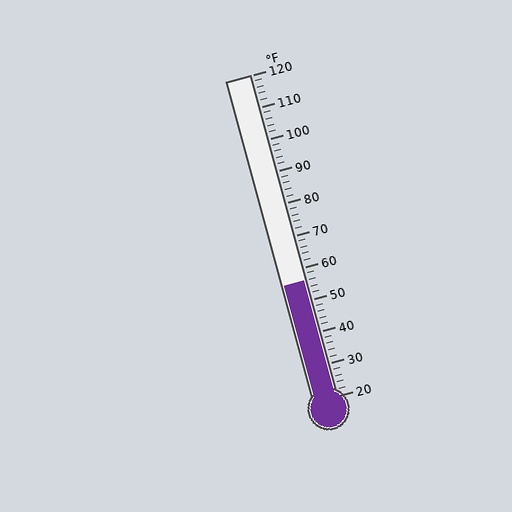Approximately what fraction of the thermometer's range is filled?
The thermometer is filled to approximately 35% of its range.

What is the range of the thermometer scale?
The thermometer scale ranges from 20°F to 120°F.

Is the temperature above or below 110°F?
The temperature is below 110°F.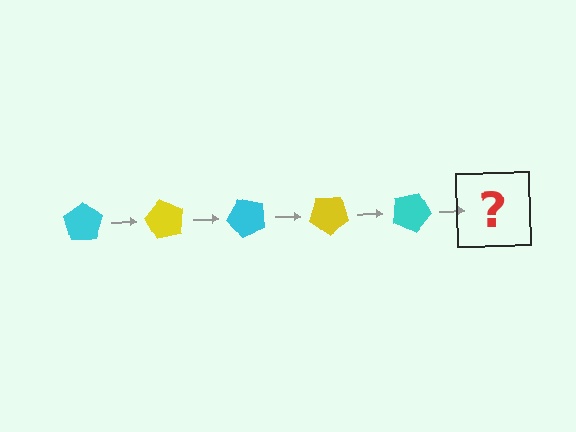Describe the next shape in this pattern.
It should be a yellow pentagon, rotated 300 degrees from the start.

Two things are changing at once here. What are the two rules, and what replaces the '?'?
The two rules are that it rotates 60 degrees each step and the color cycles through cyan and yellow. The '?' should be a yellow pentagon, rotated 300 degrees from the start.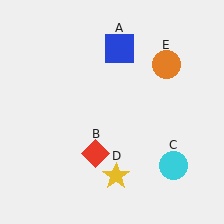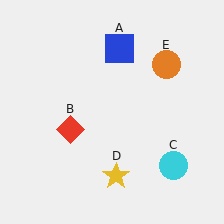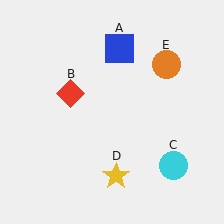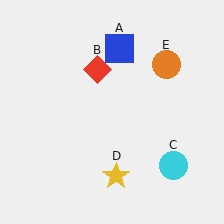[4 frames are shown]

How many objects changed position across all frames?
1 object changed position: red diamond (object B).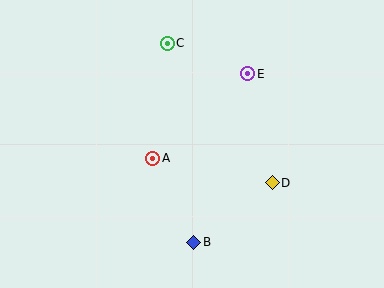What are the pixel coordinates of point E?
Point E is at (248, 74).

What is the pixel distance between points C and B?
The distance between C and B is 201 pixels.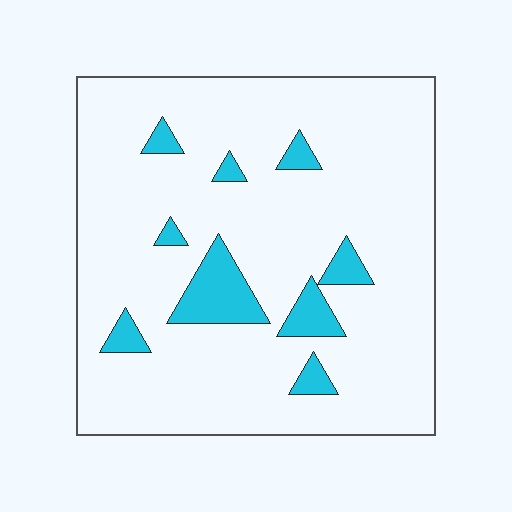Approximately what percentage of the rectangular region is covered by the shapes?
Approximately 10%.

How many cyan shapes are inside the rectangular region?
9.